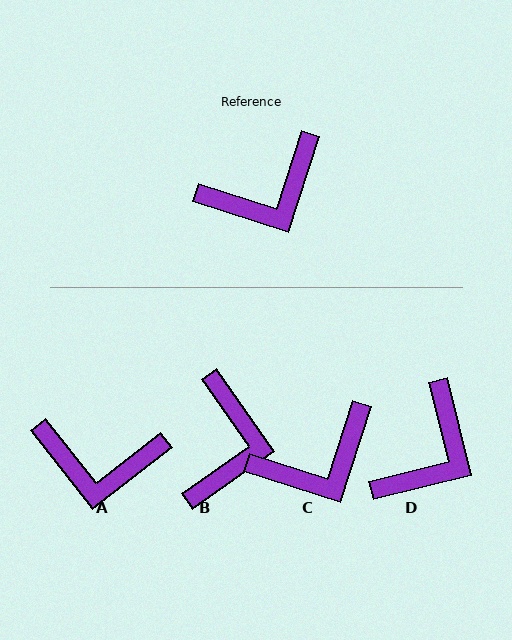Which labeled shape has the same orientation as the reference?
C.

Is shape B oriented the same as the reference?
No, it is off by about 53 degrees.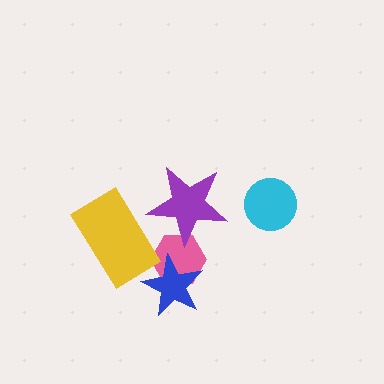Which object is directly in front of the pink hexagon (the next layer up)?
The blue star is directly in front of the pink hexagon.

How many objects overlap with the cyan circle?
0 objects overlap with the cyan circle.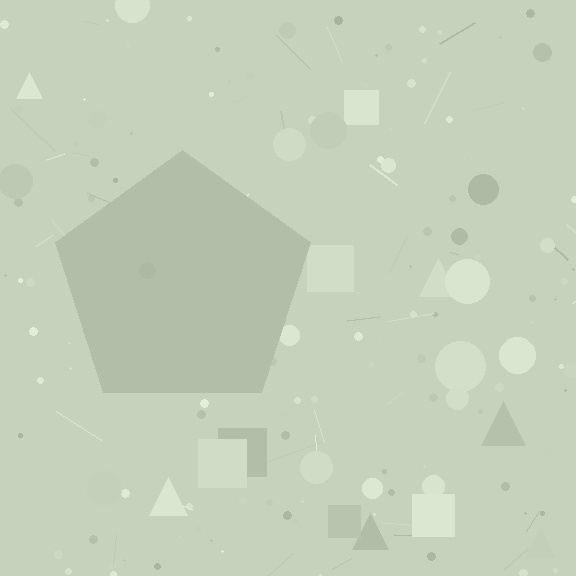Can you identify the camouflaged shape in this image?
The camouflaged shape is a pentagon.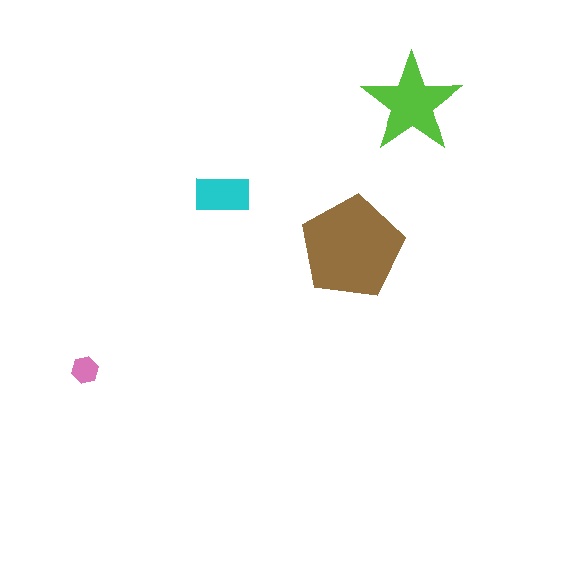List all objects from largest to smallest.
The brown pentagon, the lime star, the cyan rectangle, the pink hexagon.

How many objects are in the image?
There are 4 objects in the image.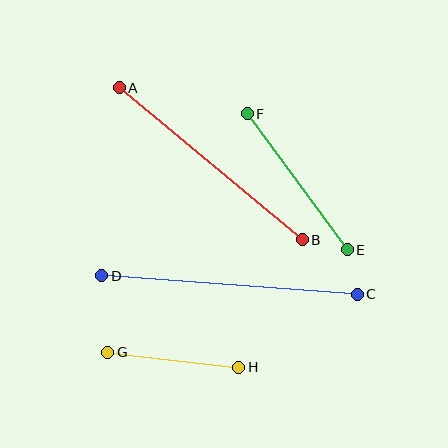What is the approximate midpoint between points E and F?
The midpoint is at approximately (297, 182) pixels.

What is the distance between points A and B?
The distance is approximately 238 pixels.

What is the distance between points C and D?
The distance is approximately 256 pixels.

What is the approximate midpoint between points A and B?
The midpoint is at approximately (211, 164) pixels.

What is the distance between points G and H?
The distance is approximately 132 pixels.